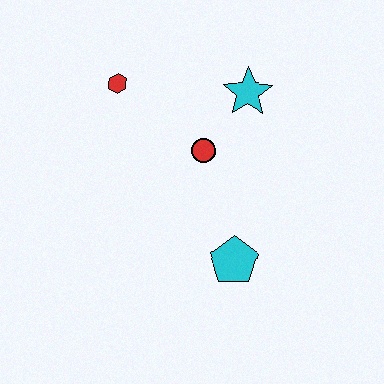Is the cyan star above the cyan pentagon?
Yes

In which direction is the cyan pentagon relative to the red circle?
The cyan pentagon is below the red circle.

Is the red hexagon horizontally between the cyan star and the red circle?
No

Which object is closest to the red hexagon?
The red circle is closest to the red hexagon.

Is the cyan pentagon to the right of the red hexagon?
Yes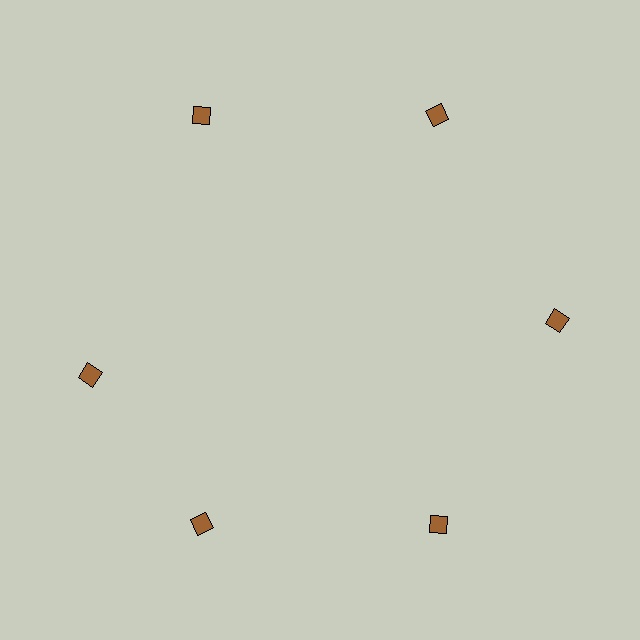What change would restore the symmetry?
The symmetry would be restored by rotating it back into even spacing with its neighbors so that all 6 diamonds sit at equal angles and equal distance from the center.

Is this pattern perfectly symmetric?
No. The 6 brown diamonds are arranged in a ring, but one element near the 9 o'clock position is rotated out of alignment along the ring, breaking the 6-fold rotational symmetry.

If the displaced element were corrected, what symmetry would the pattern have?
It would have 6-fold rotational symmetry — the pattern would map onto itself every 60 degrees.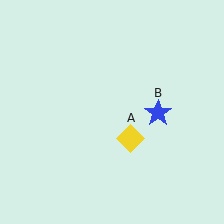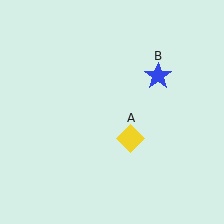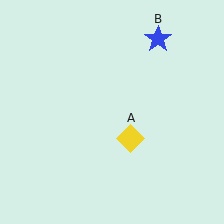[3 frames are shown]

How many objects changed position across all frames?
1 object changed position: blue star (object B).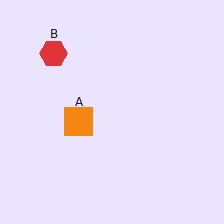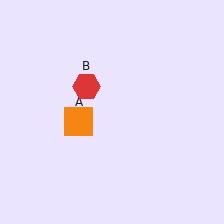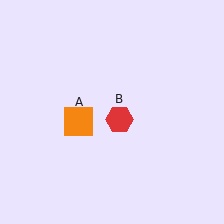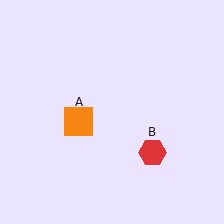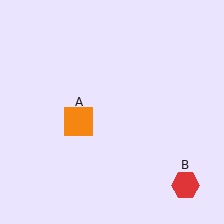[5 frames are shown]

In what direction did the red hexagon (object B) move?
The red hexagon (object B) moved down and to the right.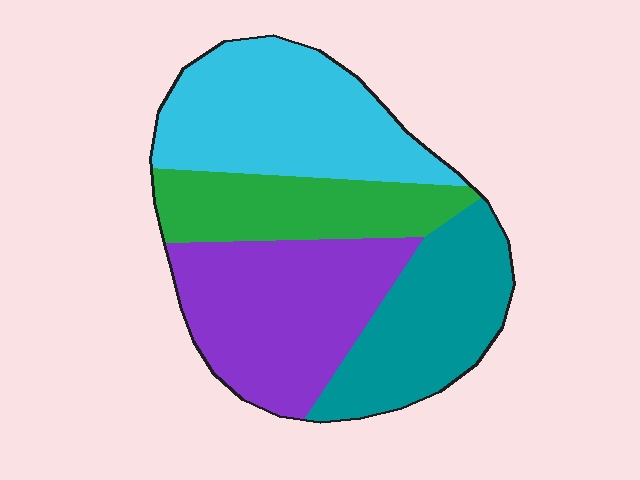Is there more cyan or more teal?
Cyan.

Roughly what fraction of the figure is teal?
Teal covers 23% of the figure.